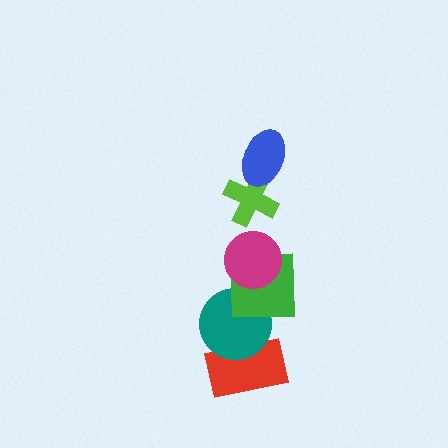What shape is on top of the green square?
The magenta circle is on top of the green square.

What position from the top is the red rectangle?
The red rectangle is 6th from the top.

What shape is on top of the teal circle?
The green square is on top of the teal circle.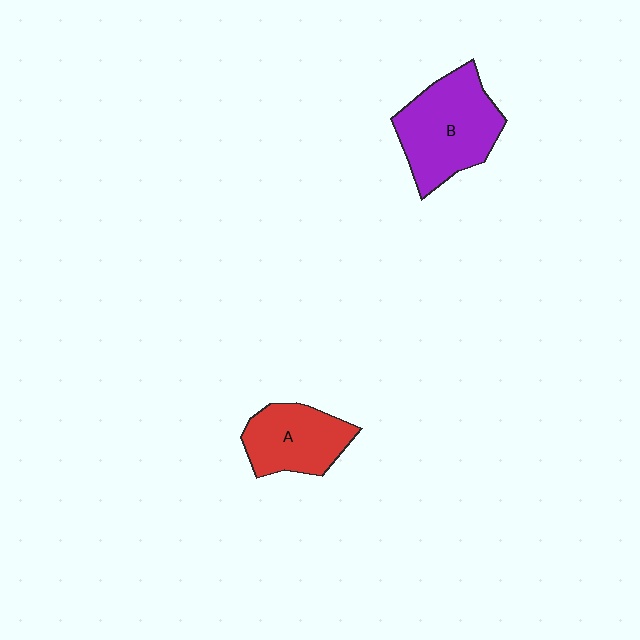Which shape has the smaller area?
Shape A (red).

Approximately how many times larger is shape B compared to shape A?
Approximately 1.4 times.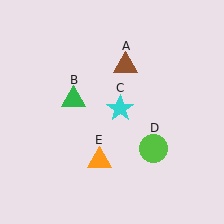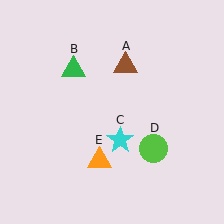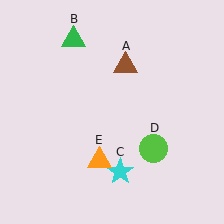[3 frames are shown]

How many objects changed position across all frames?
2 objects changed position: green triangle (object B), cyan star (object C).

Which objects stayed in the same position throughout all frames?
Brown triangle (object A) and lime circle (object D) and orange triangle (object E) remained stationary.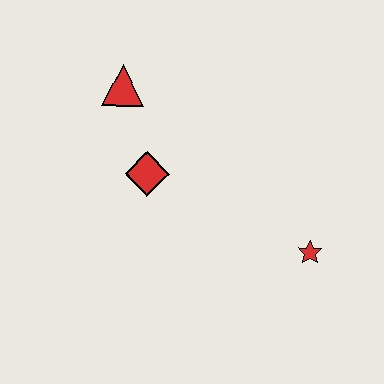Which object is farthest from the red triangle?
The red star is farthest from the red triangle.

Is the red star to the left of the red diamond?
No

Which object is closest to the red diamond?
The red triangle is closest to the red diamond.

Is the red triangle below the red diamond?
No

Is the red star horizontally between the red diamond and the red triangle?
No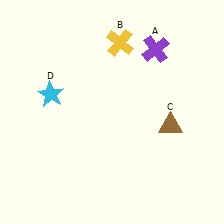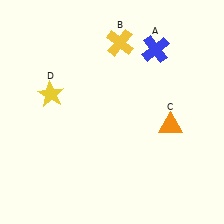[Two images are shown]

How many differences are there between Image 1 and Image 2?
There are 3 differences between the two images.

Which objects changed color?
A changed from purple to blue. C changed from brown to orange. D changed from cyan to yellow.